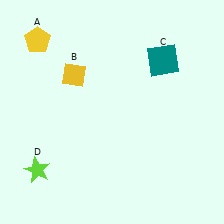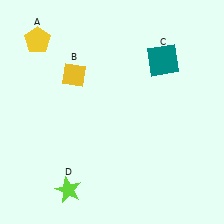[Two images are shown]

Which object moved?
The lime star (D) moved right.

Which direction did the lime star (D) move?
The lime star (D) moved right.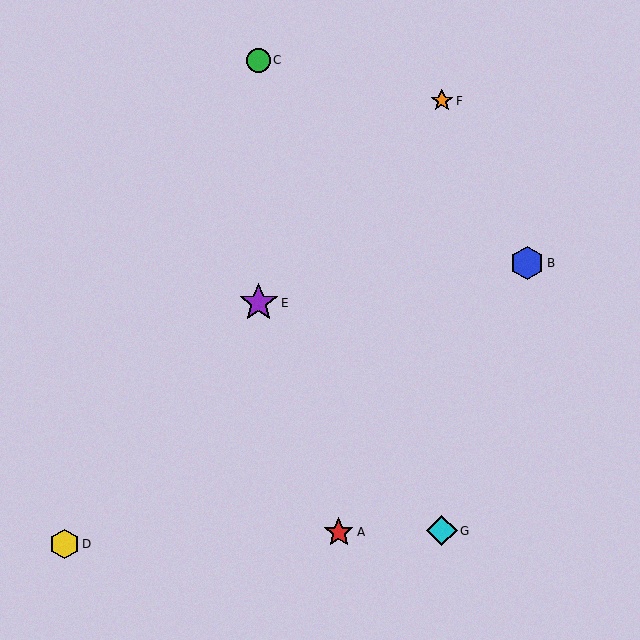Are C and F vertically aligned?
No, C is at x≈259 and F is at x≈442.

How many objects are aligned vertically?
2 objects (C, E) are aligned vertically.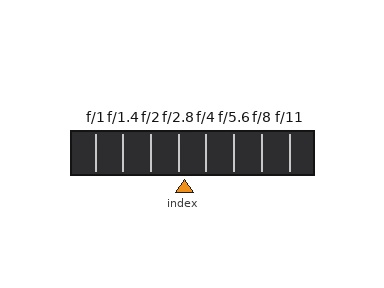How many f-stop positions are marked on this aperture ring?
There are 8 f-stop positions marked.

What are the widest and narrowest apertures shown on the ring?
The widest aperture shown is f/1 and the narrowest is f/11.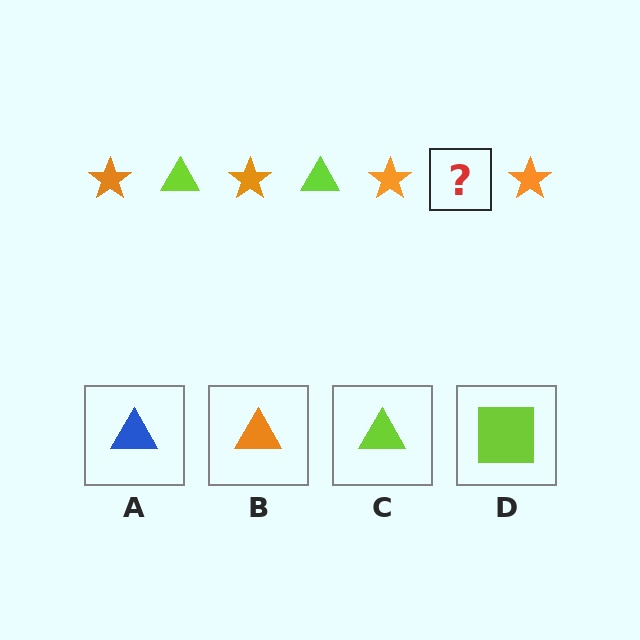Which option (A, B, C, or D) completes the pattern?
C.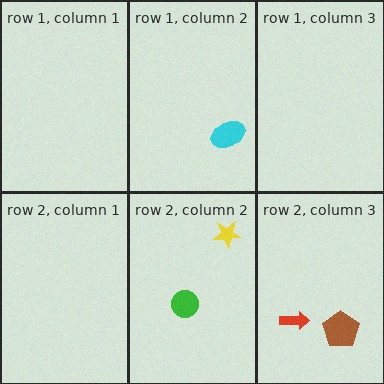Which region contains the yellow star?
The row 2, column 2 region.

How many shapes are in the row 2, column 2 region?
2.